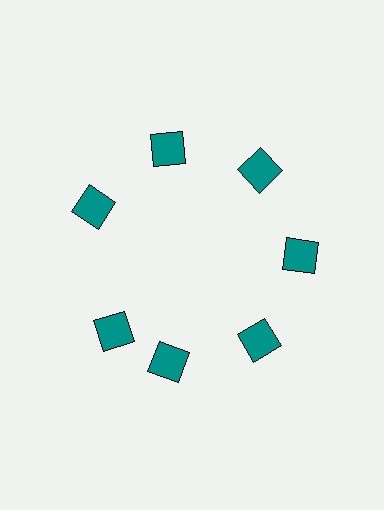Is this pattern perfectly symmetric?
No. The 7 teal diamonds are arranged in a ring, but one element near the 8 o'clock position is rotated out of alignment along the ring, breaking the 7-fold rotational symmetry.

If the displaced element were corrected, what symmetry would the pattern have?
It would have 7-fold rotational symmetry — the pattern would map onto itself every 51 degrees.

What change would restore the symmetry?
The symmetry would be restored by rotating it back into even spacing with its neighbors so that all 7 diamonds sit at equal angles and equal distance from the center.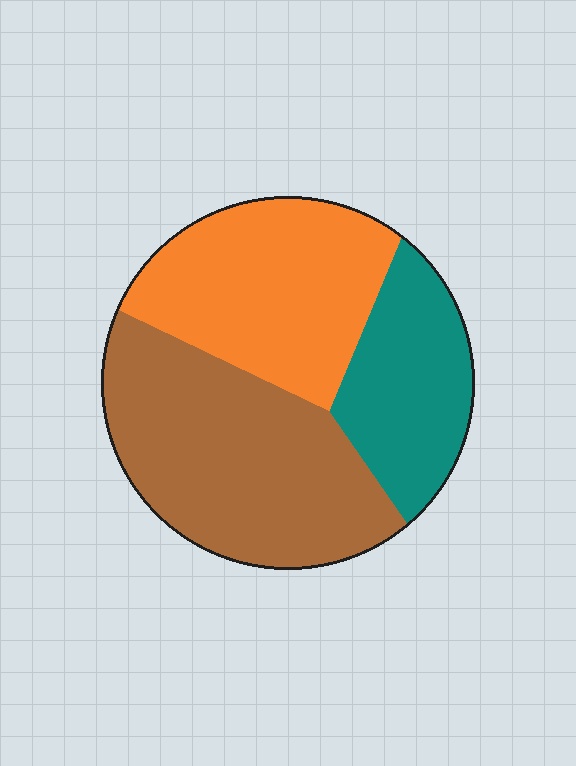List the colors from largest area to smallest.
From largest to smallest: brown, orange, teal.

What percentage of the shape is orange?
Orange takes up between a quarter and a half of the shape.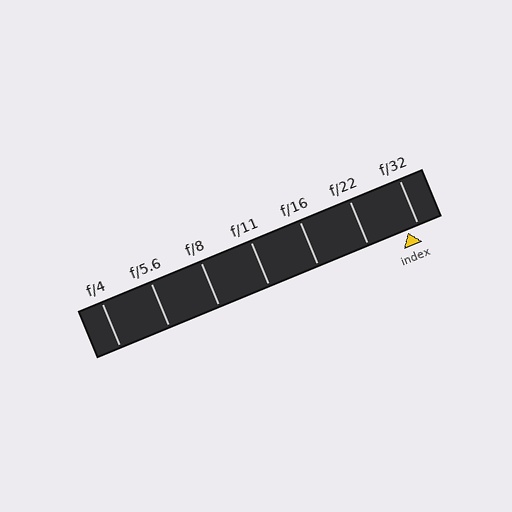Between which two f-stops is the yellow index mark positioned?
The index mark is between f/22 and f/32.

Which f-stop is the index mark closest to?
The index mark is closest to f/32.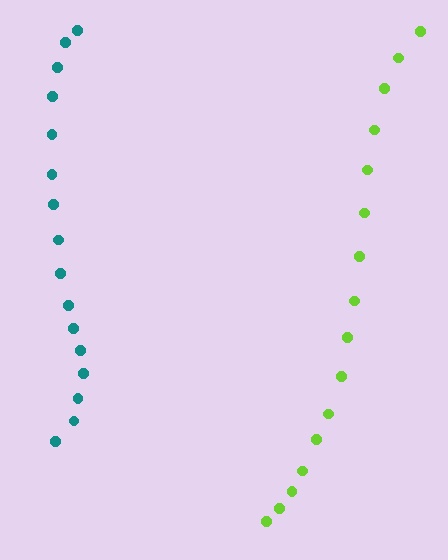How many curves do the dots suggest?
There are 2 distinct paths.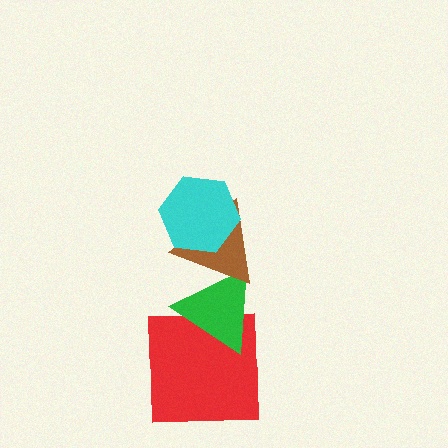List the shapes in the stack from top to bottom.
From top to bottom: the cyan hexagon, the brown triangle, the green triangle, the red square.